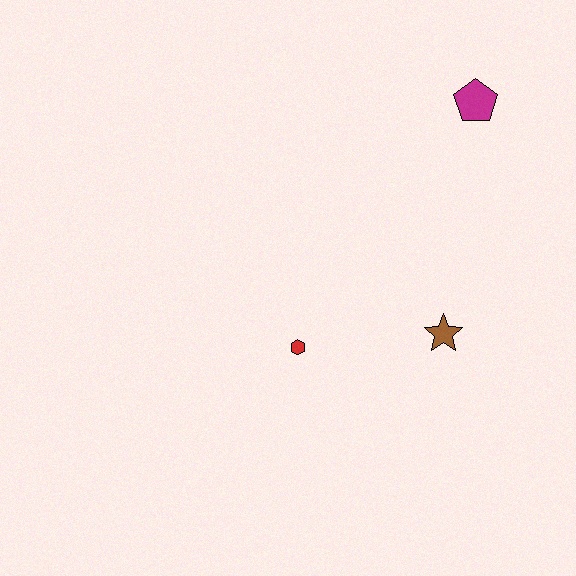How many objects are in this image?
There are 3 objects.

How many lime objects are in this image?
There are no lime objects.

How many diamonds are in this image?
There are no diamonds.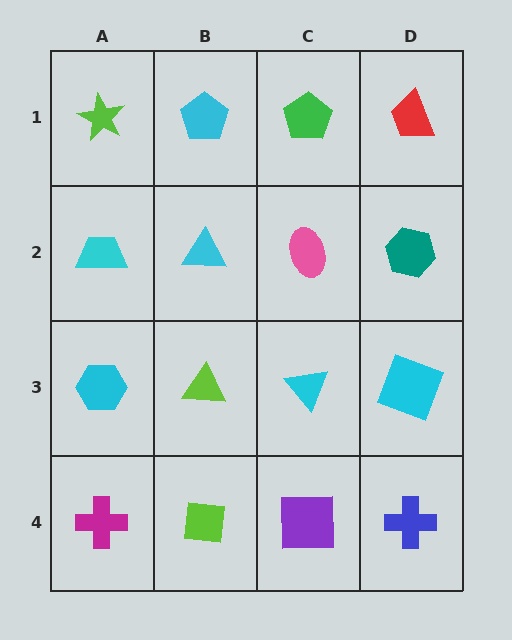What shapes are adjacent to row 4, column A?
A cyan hexagon (row 3, column A), a lime square (row 4, column B).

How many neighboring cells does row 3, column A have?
3.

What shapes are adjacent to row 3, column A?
A cyan trapezoid (row 2, column A), a magenta cross (row 4, column A), a lime triangle (row 3, column B).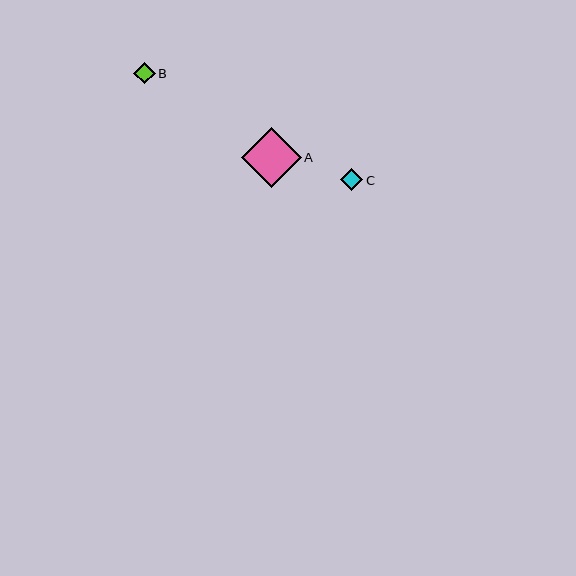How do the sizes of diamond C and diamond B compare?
Diamond C and diamond B are approximately the same size.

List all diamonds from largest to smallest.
From largest to smallest: A, C, B.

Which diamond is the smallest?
Diamond B is the smallest with a size of approximately 21 pixels.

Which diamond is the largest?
Diamond A is the largest with a size of approximately 60 pixels.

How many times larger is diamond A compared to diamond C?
Diamond A is approximately 2.7 times the size of diamond C.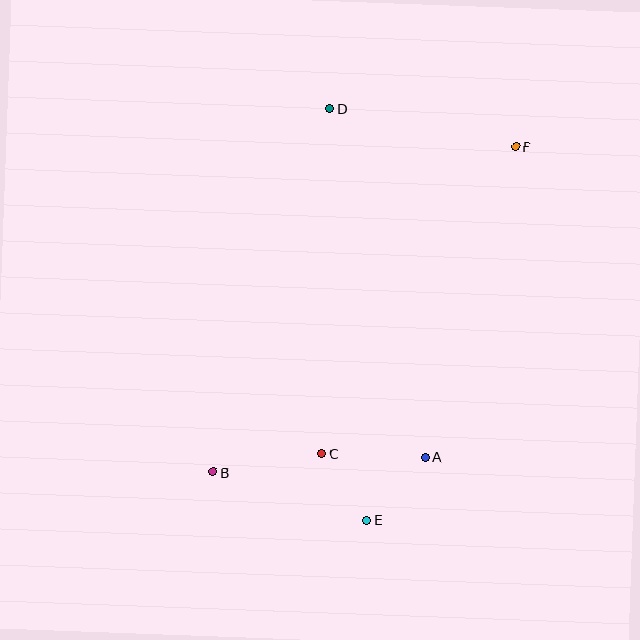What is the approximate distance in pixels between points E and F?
The distance between E and F is approximately 402 pixels.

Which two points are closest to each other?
Points C and E are closest to each other.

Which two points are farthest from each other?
Points B and F are farthest from each other.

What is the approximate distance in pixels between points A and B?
The distance between A and B is approximately 213 pixels.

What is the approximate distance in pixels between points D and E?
The distance between D and E is approximately 414 pixels.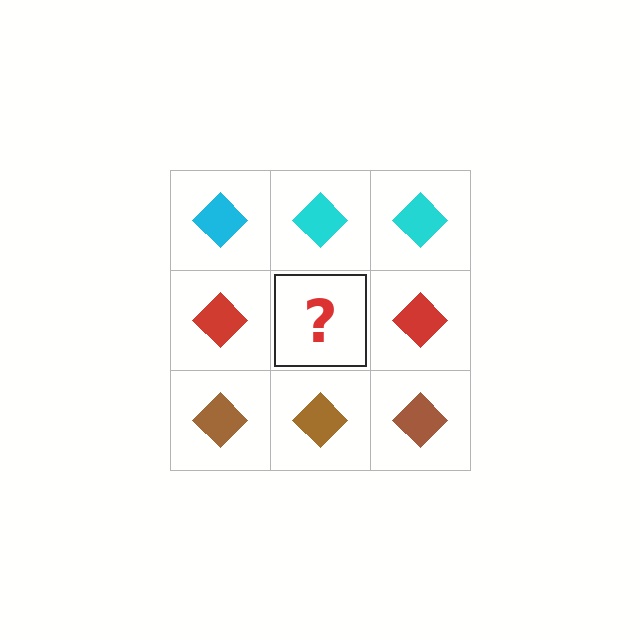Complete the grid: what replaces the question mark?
The question mark should be replaced with a red diamond.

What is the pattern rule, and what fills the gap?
The rule is that each row has a consistent color. The gap should be filled with a red diamond.